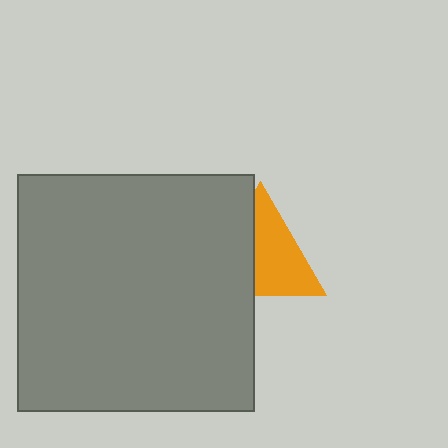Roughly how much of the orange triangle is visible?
About half of it is visible (roughly 57%).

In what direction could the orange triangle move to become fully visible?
The orange triangle could move right. That would shift it out from behind the gray square entirely.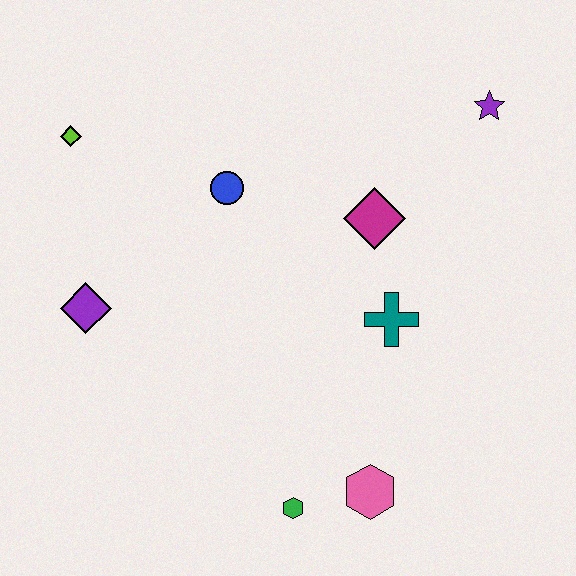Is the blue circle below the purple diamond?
No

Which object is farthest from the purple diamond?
The purple star is farthest from the purple diamond.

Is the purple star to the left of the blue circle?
No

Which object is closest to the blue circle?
The magenta diamond is closest to the blue circle.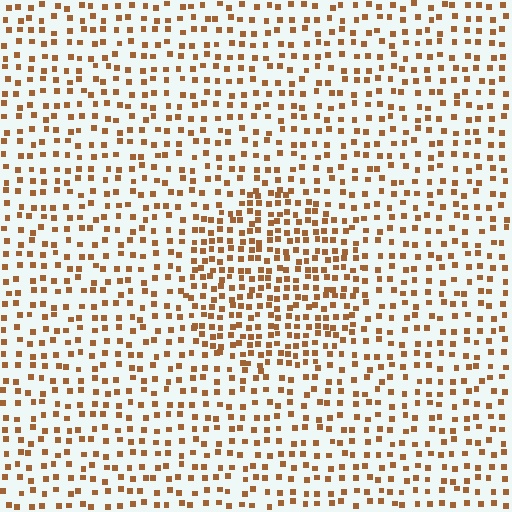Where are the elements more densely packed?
The elements are more densely packed inside the circle boundary.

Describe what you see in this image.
The image contains small brown elements arranged at two different densities. A circle-shaped region is visible where the elements are more densely packed than the surrounding area.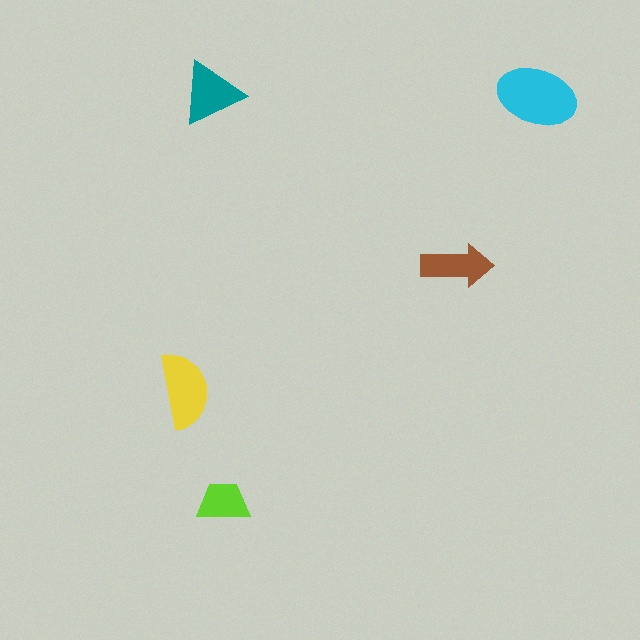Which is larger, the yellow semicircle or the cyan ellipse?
The cyan ellipse.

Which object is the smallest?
The lime trapezoid.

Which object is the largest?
The cyan ellipse.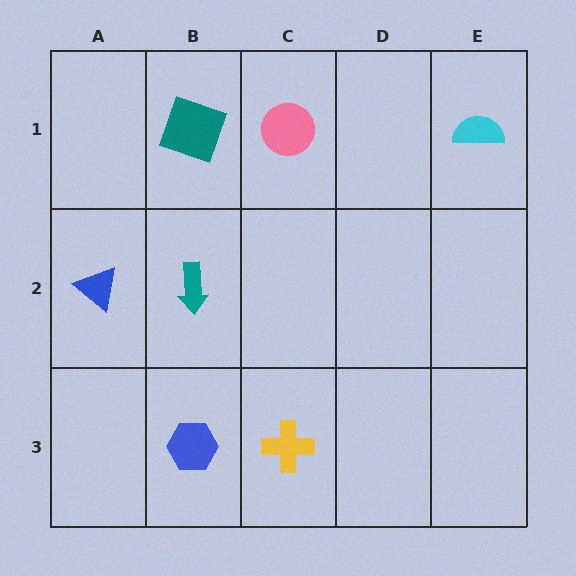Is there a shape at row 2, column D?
No, that cell is empty.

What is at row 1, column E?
A cyan semicircle.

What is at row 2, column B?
A teal arrow.